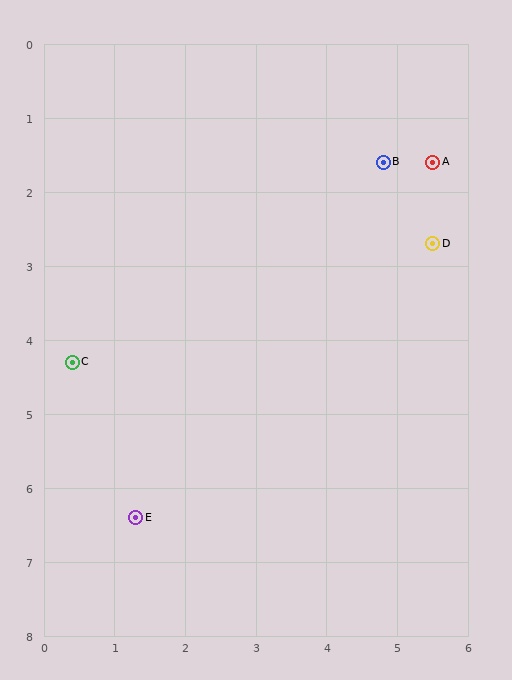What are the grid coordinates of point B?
Point B is at approximately (4.8, 1.6).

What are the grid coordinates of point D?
Point D is at approximately (5.5, 2.7).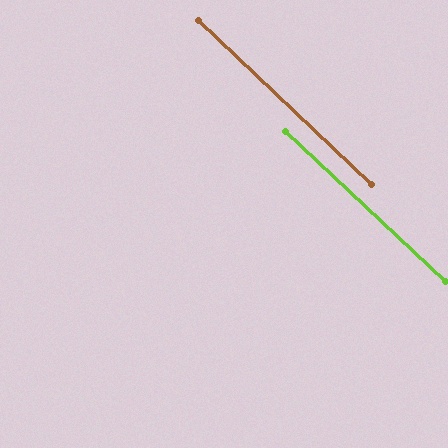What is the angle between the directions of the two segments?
Approximately 0 degrees.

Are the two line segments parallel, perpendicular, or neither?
Parallel — their directions differ by only 0.4°.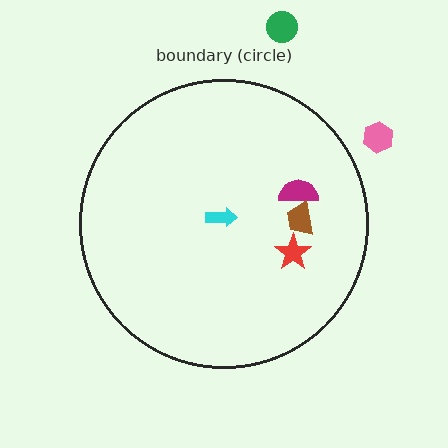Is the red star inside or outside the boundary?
Inside.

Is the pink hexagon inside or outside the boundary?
Outside.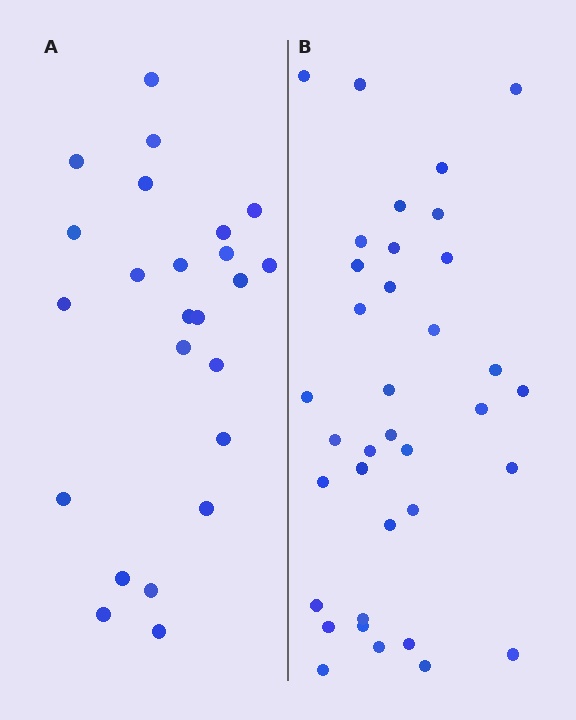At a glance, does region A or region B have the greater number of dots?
Region B (the right region) has more dots.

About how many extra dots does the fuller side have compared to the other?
Region B has roughly 12 or so more dots than region A.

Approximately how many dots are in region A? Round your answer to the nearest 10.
About 20 dots. (The exact count is 24, which rounds to 20.)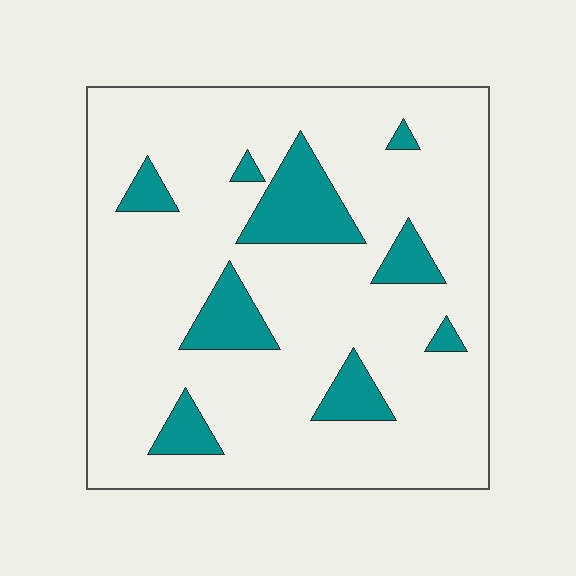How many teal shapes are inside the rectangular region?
9.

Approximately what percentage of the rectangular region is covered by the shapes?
Approximately 15%.